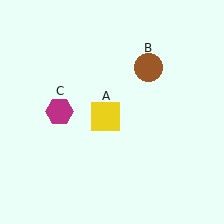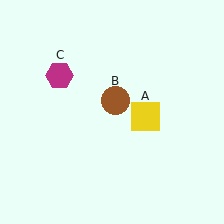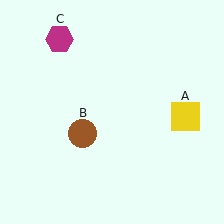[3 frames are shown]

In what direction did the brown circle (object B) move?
The brown circle (object B) moved down and to the left.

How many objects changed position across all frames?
3 objects changed position: yellow square (object A), brown circle (object B), magenta hexagon (object C).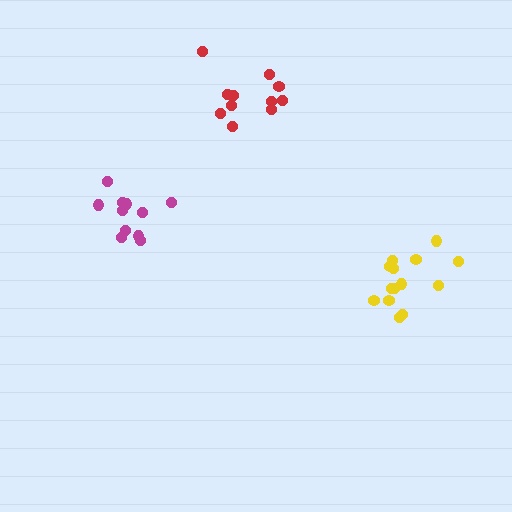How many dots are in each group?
Group 1: 11 dots, Group 2: 14 dots, Group 3: 11 dots (36 total).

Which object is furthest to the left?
The magenta cluster is leftmost.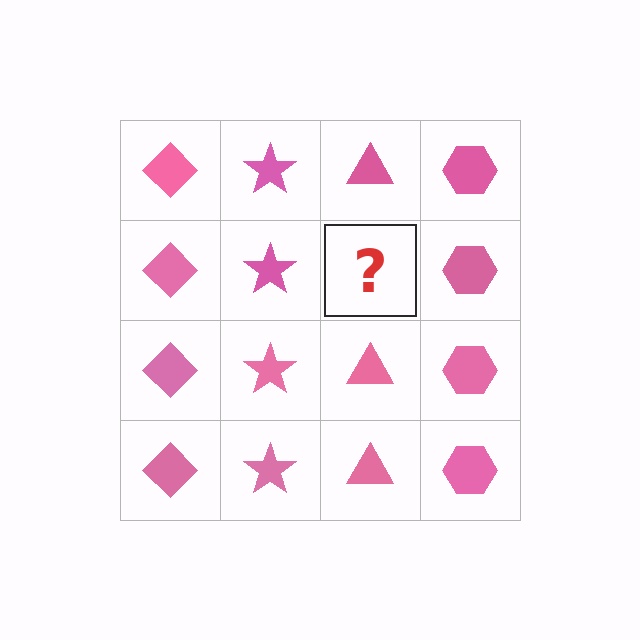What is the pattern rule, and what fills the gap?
The rule is that each column has a consistent shape. The gap should be filled with a pink triangle.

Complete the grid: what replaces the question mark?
The question mark should be replaced with a pink triangle.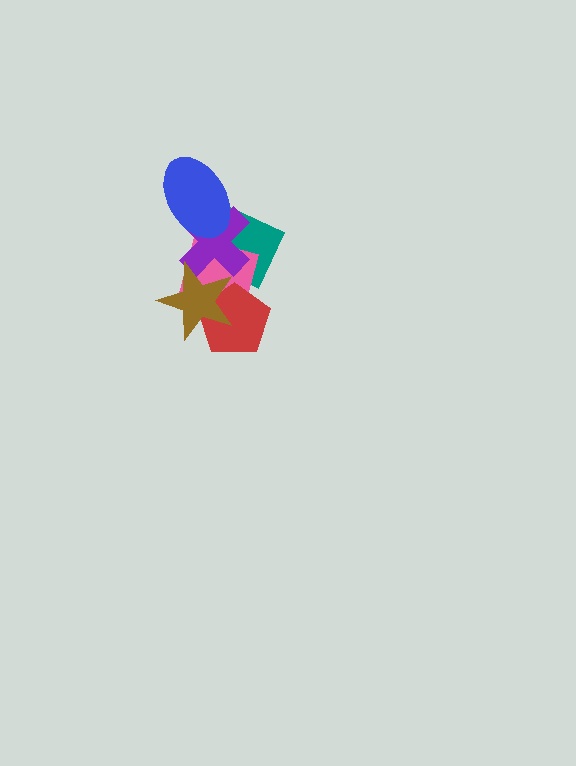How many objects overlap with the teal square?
2 objects overlap with the teal square.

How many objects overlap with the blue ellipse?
1 object overlaps with the blue ellipse.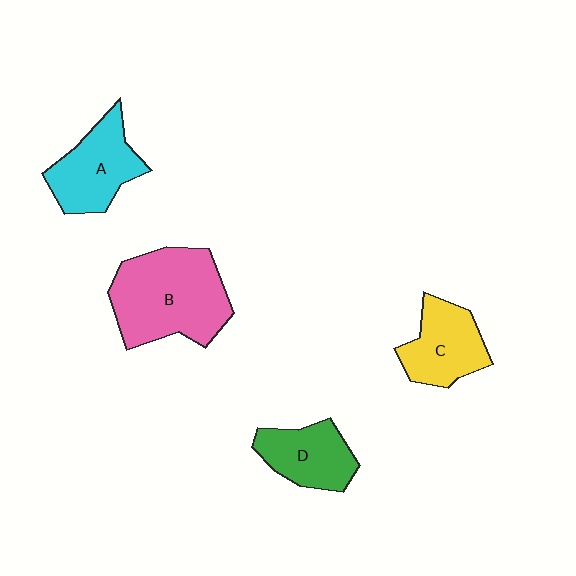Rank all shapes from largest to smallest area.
From largest to smallest: B (pink), A (cyan), C (yellow), D (green).